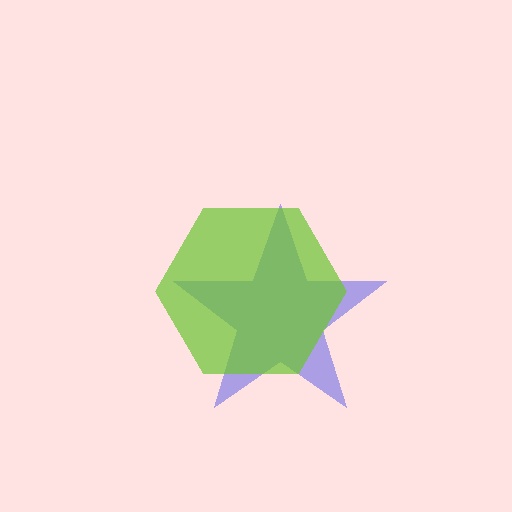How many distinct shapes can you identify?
There are 2 distinct shapes: a blue star, a lime hexagon.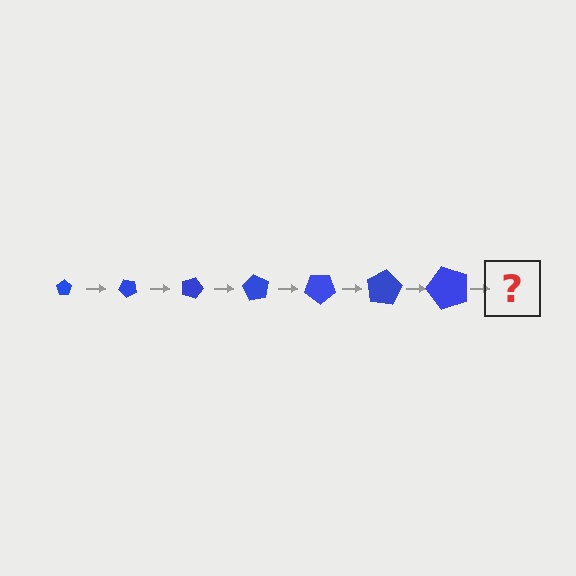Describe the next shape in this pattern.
It should be a pentagon, larger than the previous one and rotated 315 degrees from the start.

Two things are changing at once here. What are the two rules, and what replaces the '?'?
The two rules are that the pentagon grows larger each step and it rotates 45 degrees each step. The '?' should be a pentagon, larger than the previous one and rotated 315 degrees from the start.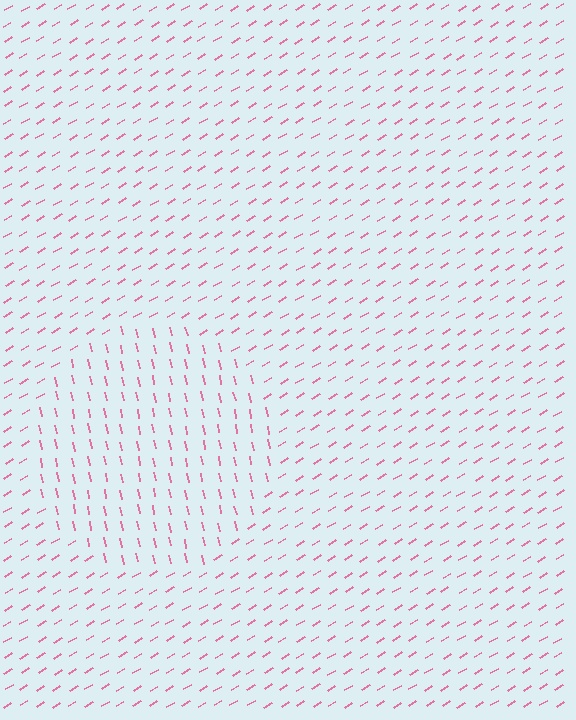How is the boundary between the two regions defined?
The boundary is defined purely by a change in line orientation (approximately 70 degrees difference). All lines are the same color and thickness.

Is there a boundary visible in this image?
Yes, there is a texture boundary formed by a change in line orientation.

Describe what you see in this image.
The image is filled with small pink line segments. A circle region in the image has lines oriented differently from the surrounding lines, creating a visible texture boundary.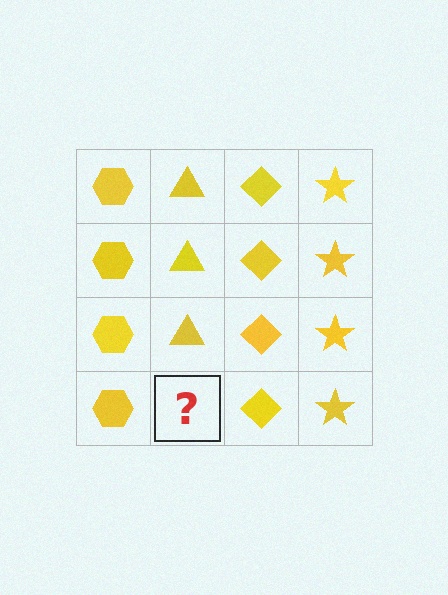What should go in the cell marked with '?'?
The missing cell should contain a yellow triangle.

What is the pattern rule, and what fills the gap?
The rule is that each column has a consistent shape. The gap should be filled with a yellow triangle.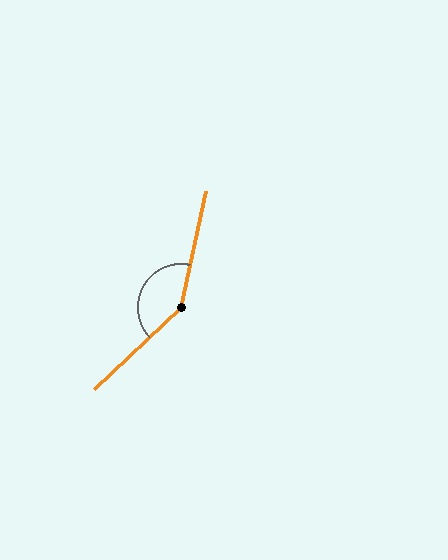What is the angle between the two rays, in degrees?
Approximately 146 degrees.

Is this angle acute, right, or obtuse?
It is obtuse.